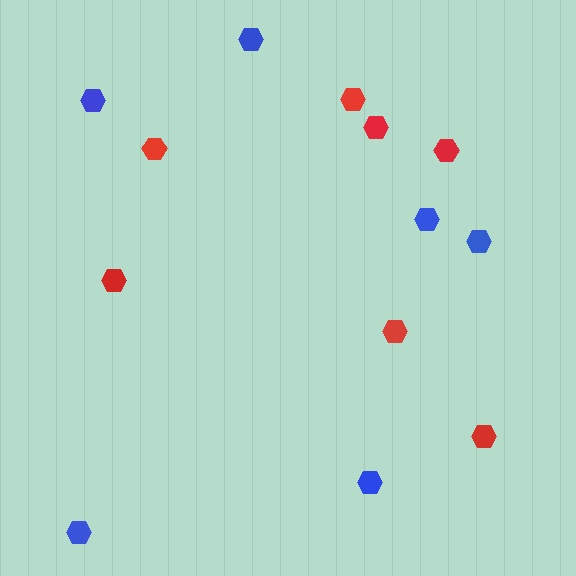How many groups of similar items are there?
There are 2 groups: one group of blue hexagons (6) and one group of red hexagons (7).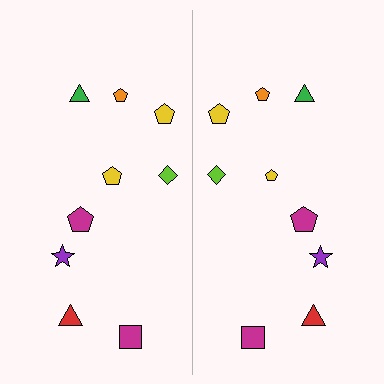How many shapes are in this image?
There are 18 shapes in this image.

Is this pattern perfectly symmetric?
No, the pattern is not perfectly symmetric. The yellow pentagon on the right side has a different size than its mirror counterpart.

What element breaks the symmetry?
The yellow pentagon on the right side has a different size than its mirror counterpart.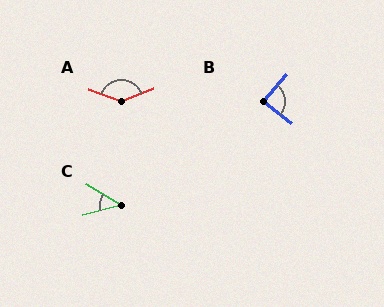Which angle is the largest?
A, at approximately 138 degrees.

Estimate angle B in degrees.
Approximately 86 degrees.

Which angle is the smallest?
C, at approximately 46 degrees.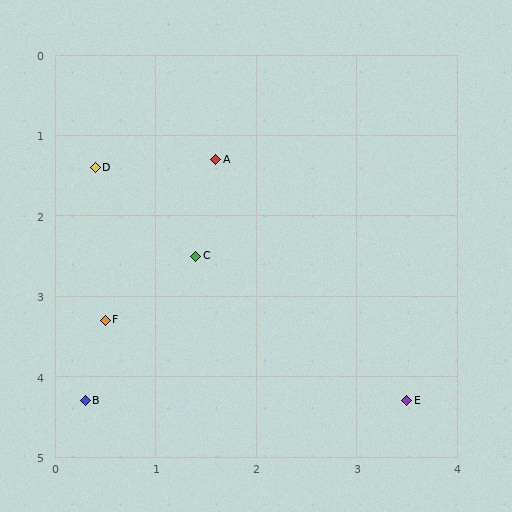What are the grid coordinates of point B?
Point B is at approximately (0.3, 4.3).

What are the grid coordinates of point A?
Point A is at approximately (1.6, 1.3).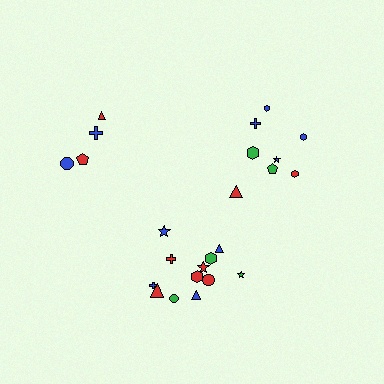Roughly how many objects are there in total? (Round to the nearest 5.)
Roughly 25 objects in total.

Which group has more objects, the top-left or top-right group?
The top-right group.